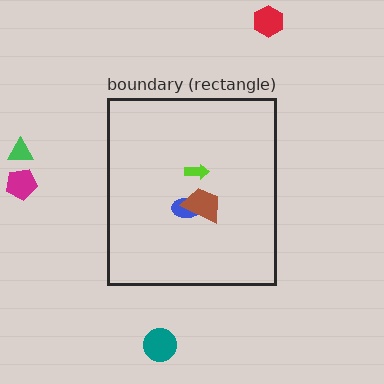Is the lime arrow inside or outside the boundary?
Inside.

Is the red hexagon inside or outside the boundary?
Outside.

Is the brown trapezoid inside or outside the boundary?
Inside.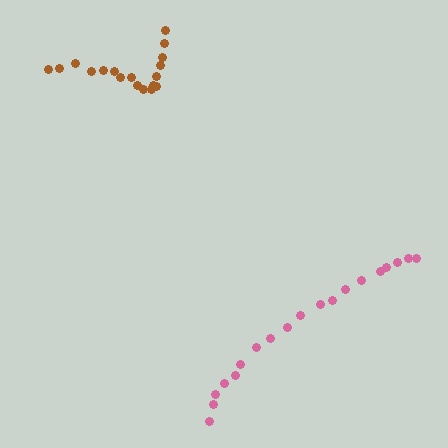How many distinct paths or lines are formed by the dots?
There are 2 distinct paths.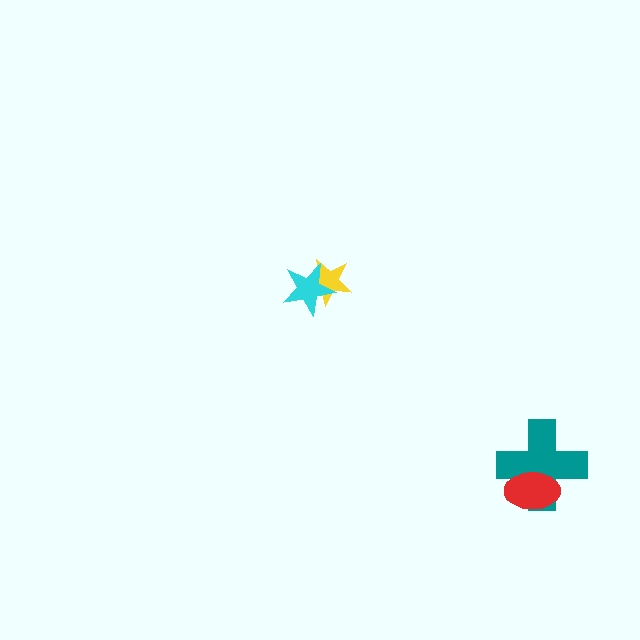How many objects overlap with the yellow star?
1 object overlaps with the yellow star.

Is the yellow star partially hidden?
Yes, it is partially covered by another shape.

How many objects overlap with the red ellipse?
1 object overlaps with the red ellipse.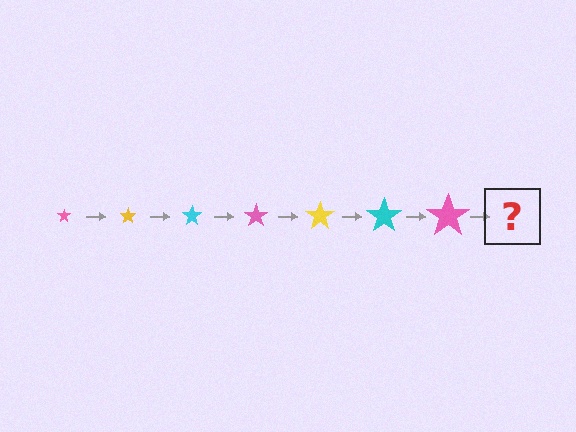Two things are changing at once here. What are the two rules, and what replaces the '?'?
The two rules are that the star grows larger each step and the color cycles through pink, yellow, and cyan. The '?' should be a yellow star, larger than the previous one.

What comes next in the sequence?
The next element should be a yellow star, larger than the previous one.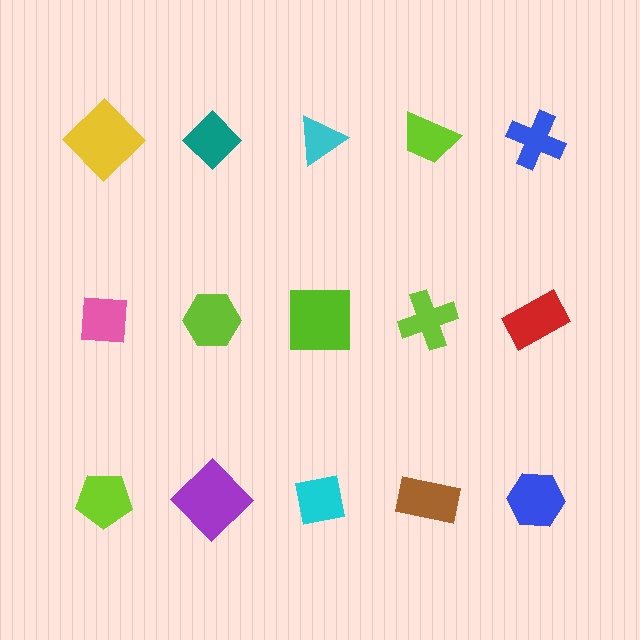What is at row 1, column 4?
A lime trapezoid.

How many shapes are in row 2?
5 shapes.